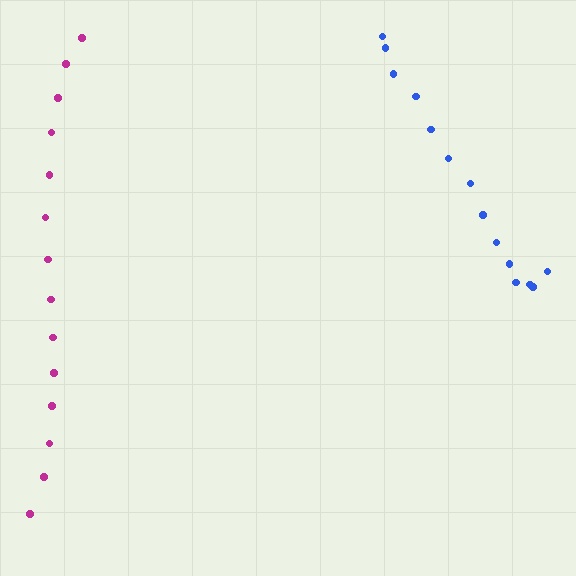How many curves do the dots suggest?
There are 2 distinct paths.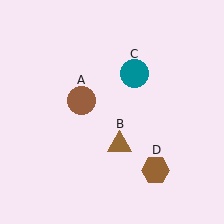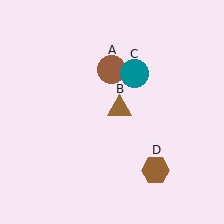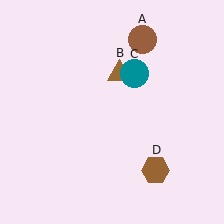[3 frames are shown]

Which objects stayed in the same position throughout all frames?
Teal circle (object C) and brown hexagon (object D) remained stationary.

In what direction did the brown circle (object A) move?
The brown circle (object A) moved up and to the right.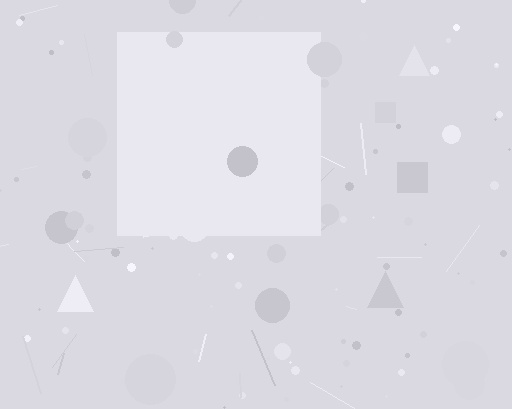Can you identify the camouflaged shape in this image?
The camouflaged shape is a square.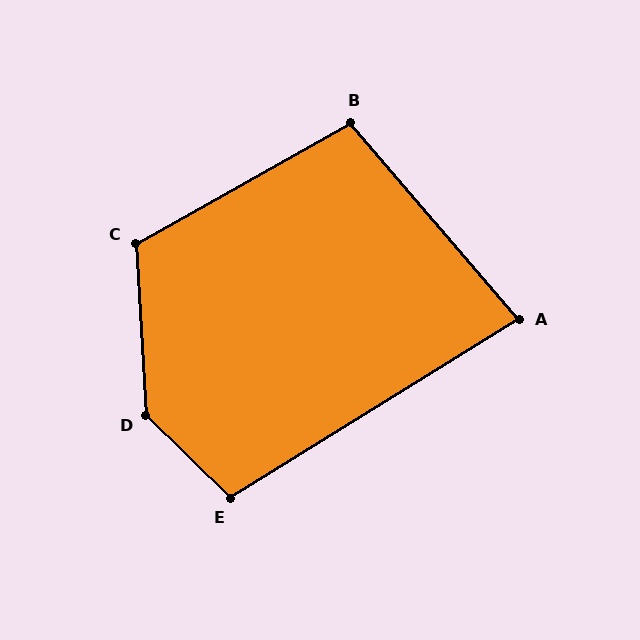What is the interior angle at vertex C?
Approximately 116 degrees (obtuse).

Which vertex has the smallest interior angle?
A, at approximately 81 degrees.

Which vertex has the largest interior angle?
D, at approximately 137 degrees.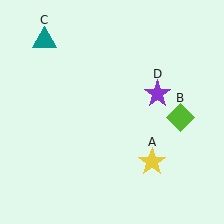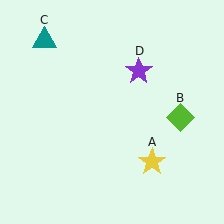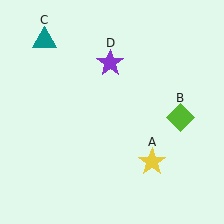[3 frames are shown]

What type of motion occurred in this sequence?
The purple star (object D) rotated counterclockwise around the center of the scene.